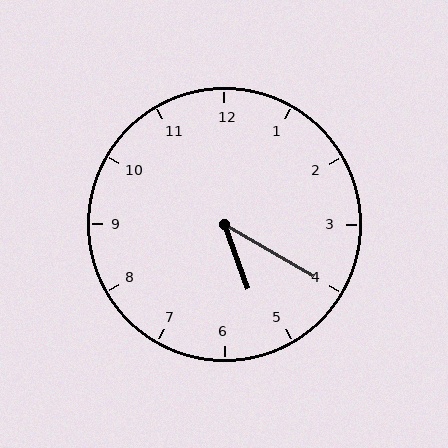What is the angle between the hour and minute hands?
Approximately 40 degrees.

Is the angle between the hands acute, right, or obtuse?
It is acute.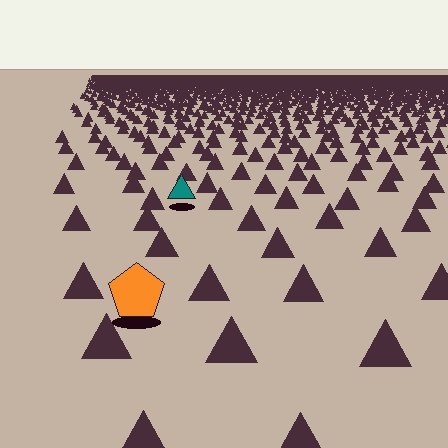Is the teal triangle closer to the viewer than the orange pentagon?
No. The orange pentagon is closer — you can tell from the texture gradient: the ground texture is coarser near it.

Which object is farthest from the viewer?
The teal triangle is farthest from the viewer. It appears smaller and the ground texture around it is denser.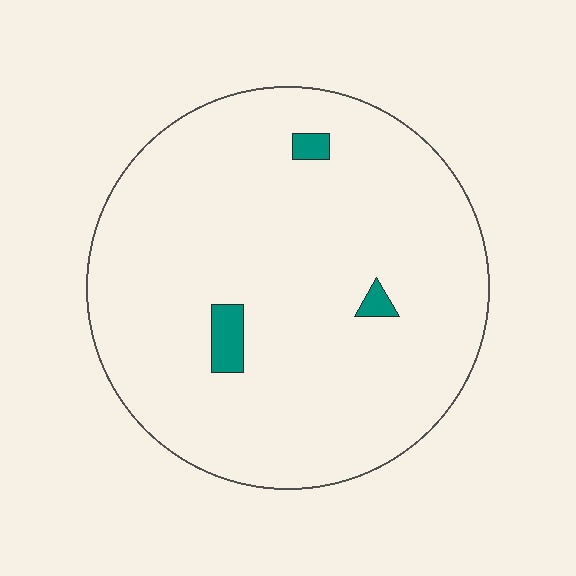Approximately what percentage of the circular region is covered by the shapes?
Approximately 5%.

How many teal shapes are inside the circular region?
3.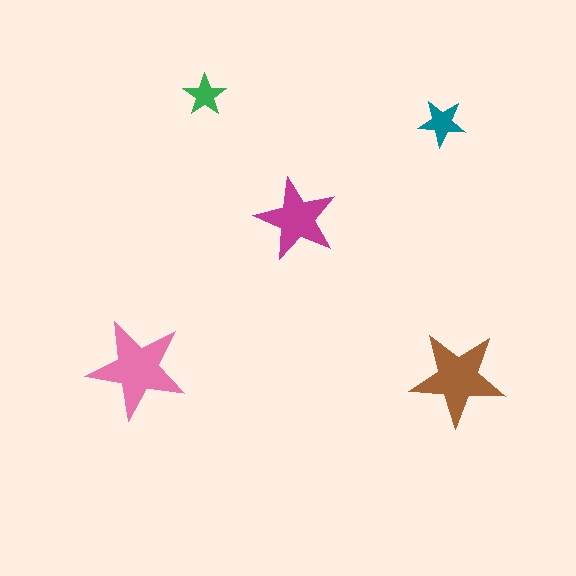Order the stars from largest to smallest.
the pink one, the brown one, the magenta one, the teal one, the green one.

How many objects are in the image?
There are 5 objects in the image.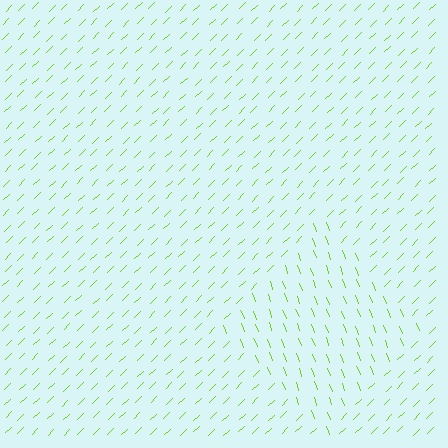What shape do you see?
I see a diamond.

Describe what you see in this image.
The image is filled with small lime line segments. A diamond region in the image has lines oriented differently from the surrounding lines, creating a visible texture boundary.